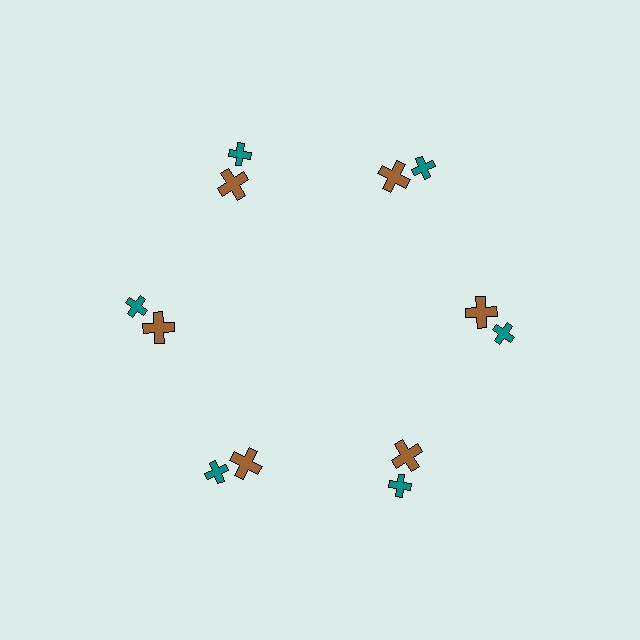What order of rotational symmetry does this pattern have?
This pattern has 6-fold rotational symmetry.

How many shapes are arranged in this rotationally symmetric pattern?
There are 12 shapes, arranged in 6 groups of 2.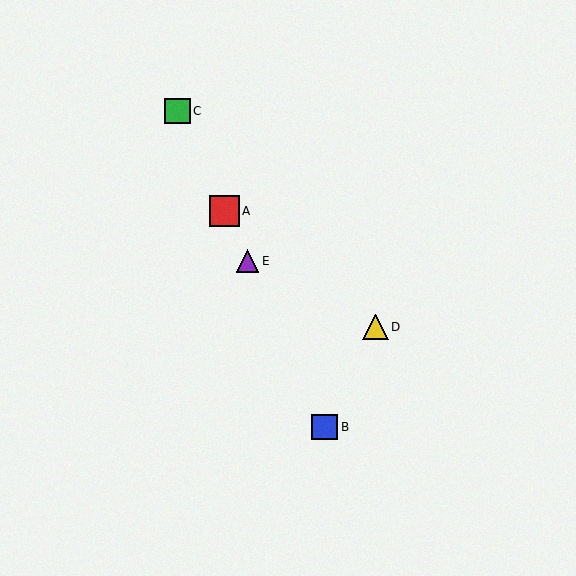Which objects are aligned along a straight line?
Objects A, B, C, E are aligned along a straight line.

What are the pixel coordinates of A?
Object A is at (224, 211).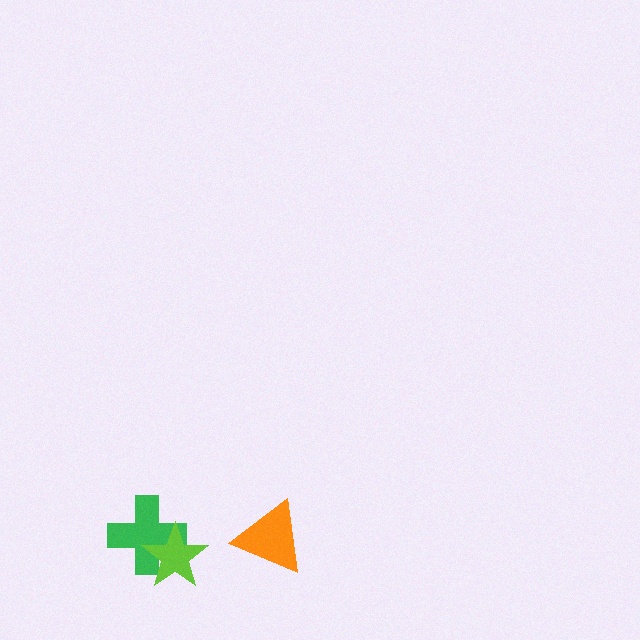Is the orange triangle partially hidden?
No, no other shape covers it.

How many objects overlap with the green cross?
1 object overlaps with the green cross.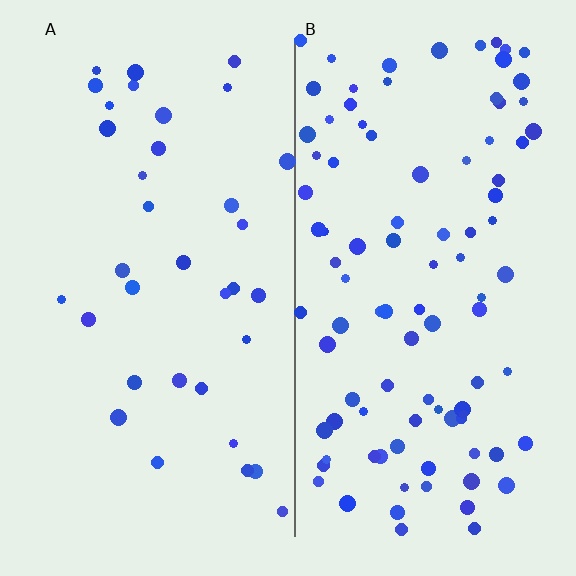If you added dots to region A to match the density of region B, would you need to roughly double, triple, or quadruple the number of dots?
Approximately triple.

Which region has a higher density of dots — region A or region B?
B (the right).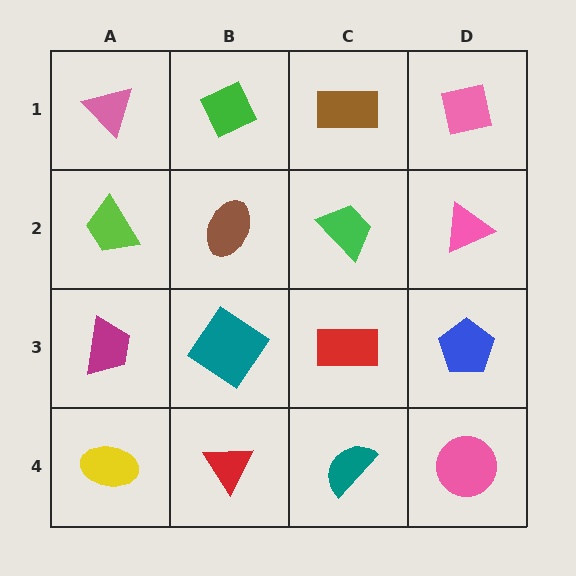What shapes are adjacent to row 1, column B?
A brown ellipse (row 2, column B), a pink triangle (row 1, column A), a brown rectangle (row 1, column C).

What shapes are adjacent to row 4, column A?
A magenta trapezoid (row 3, column A), a red triangle (row 4, column B).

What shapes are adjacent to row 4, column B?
A teal diamond (row 3, column B), a yellow ellipse (row 4, column A), a teal semicircle (row 4, column C).